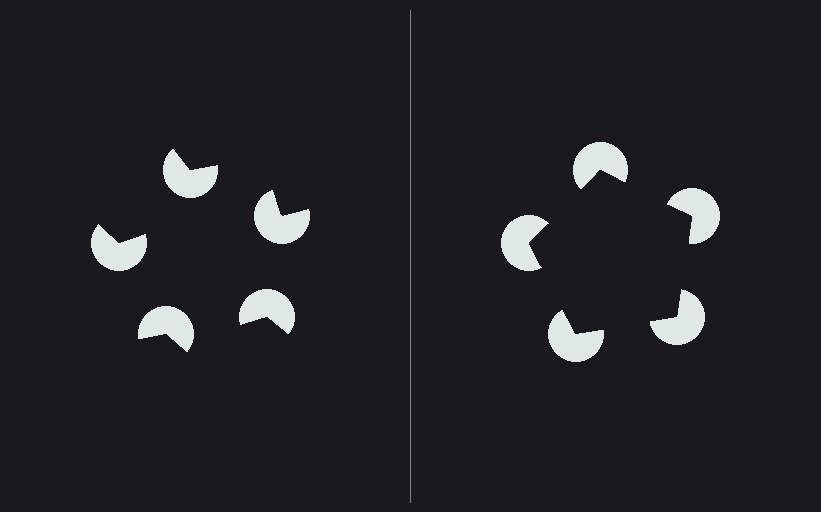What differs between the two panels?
The pac-man discs are positioned identically on both sides; only the wedge orientations differ. On the right they align to a pentagon; on the left they are misaligned.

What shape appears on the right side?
An illusory pentagon.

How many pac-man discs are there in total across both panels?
10 — 5 on each side.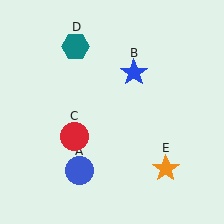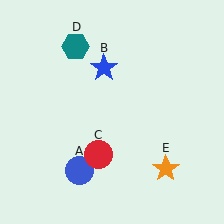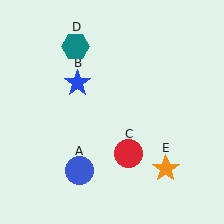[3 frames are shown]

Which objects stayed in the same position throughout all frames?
Blue circle (object A) and teal hexagon (object D) and orange star (object E) remained stationary.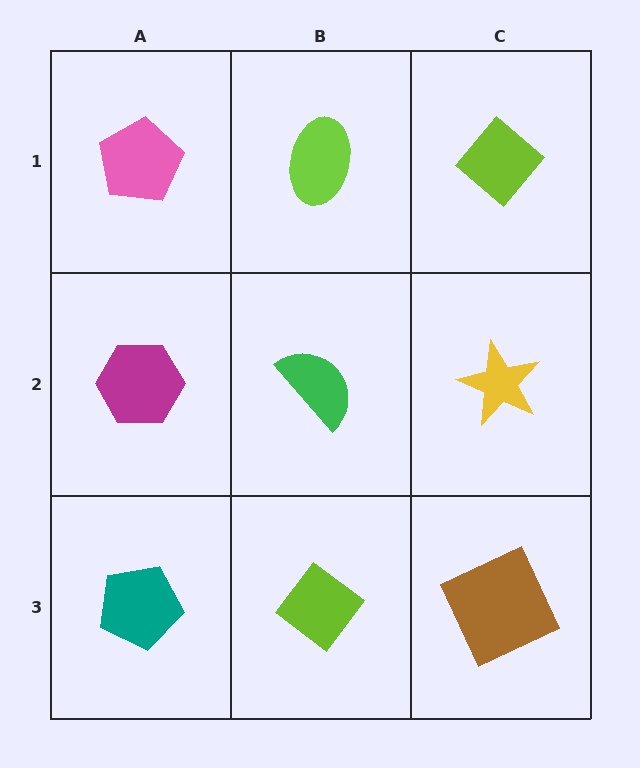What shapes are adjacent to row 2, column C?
A lime diamond (row 1, column C), a brown square (row 3, column C), a green semicircle (row 2, column B).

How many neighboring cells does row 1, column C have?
2.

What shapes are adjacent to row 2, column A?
A pink pentagon (row 1, column A), a teal pentagon (row 3, column A), a green semicircle (row 2, column B).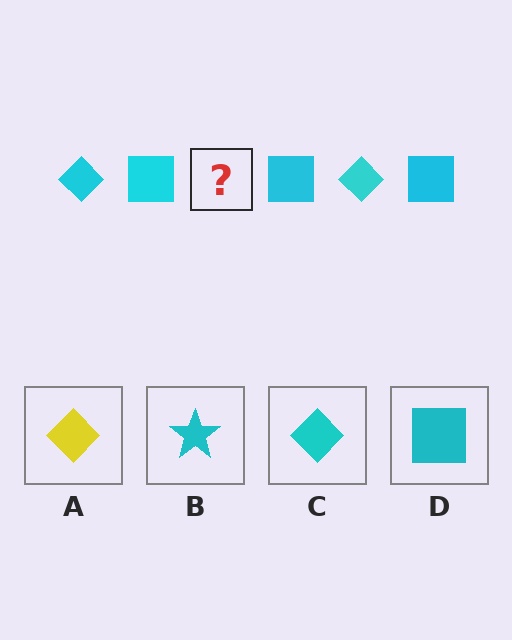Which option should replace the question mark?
Option C.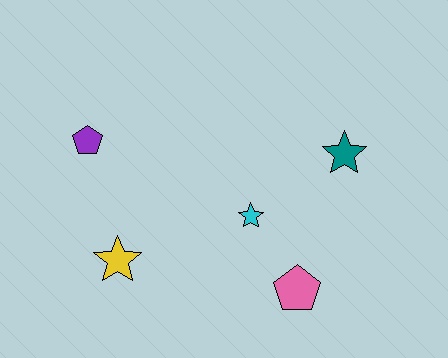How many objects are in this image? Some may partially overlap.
There are 5 objects.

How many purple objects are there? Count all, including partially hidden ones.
There is 1 purple object.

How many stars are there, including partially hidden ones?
There are 3 stars.